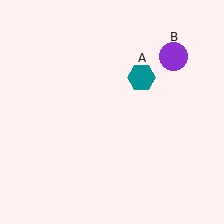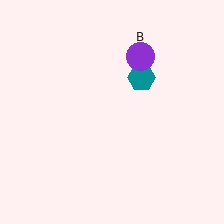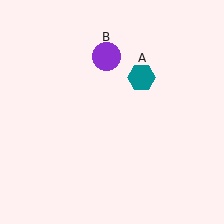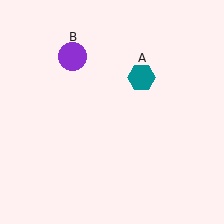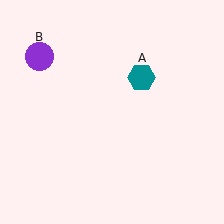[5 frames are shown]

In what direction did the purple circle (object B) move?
The purple circle (object B) moved left.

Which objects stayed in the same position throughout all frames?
Teal hexagon (object A) remained stationary.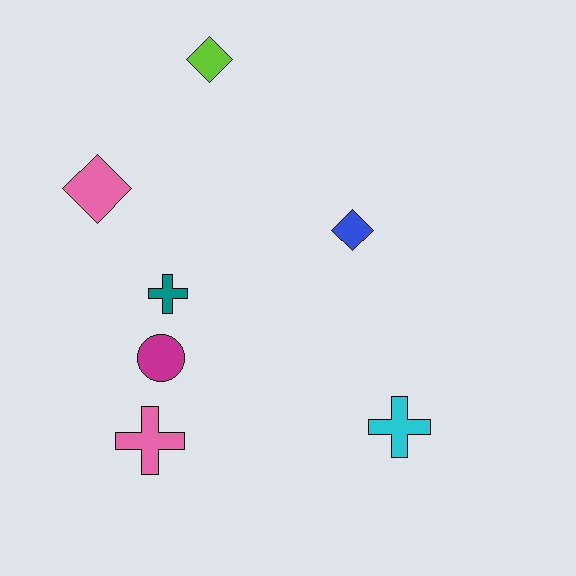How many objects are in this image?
There are 7 objects.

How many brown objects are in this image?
There are no brown objects.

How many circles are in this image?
There is 1 circle.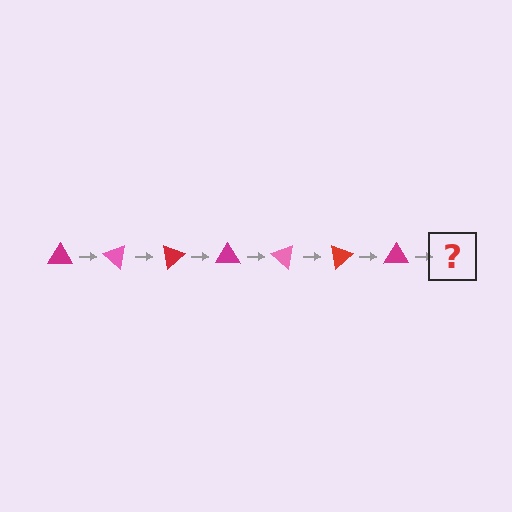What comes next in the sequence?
The next element should be a pink triangle, rotated 280 degrees from the start.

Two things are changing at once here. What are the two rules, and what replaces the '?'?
The two rules are that it rotates 40 degrees each step and the color cycles through magenta, pink, and red. The '?' should be a pink triangle, rotated 280 degrees from the start.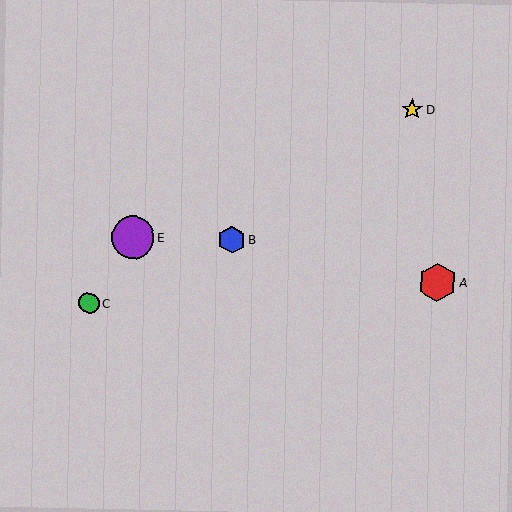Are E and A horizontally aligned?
No, E is at y≈238 and A is at y≈282.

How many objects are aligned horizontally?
2 objects (B, E) are aligned horizontally.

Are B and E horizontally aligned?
Yes, both are at y≈240.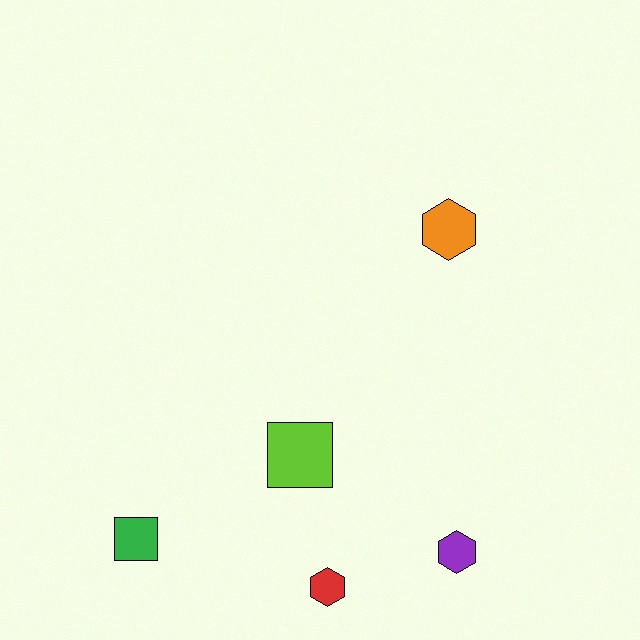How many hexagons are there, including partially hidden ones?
There are 3 hexagons.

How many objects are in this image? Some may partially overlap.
There are 5 objects.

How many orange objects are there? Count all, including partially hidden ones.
There is 1 orange object.